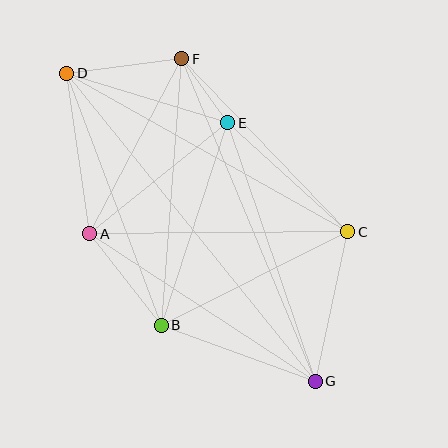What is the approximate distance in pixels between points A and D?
The distance between A and D is approximately 162 pixels.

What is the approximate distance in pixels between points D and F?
The distance between D and F is approximately 116 pixels.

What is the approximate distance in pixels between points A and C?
The distance between A and C is approximately 258 pixels.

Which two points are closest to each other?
Points E and F are closest to each other.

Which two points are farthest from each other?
Points D and G are farthest from each other.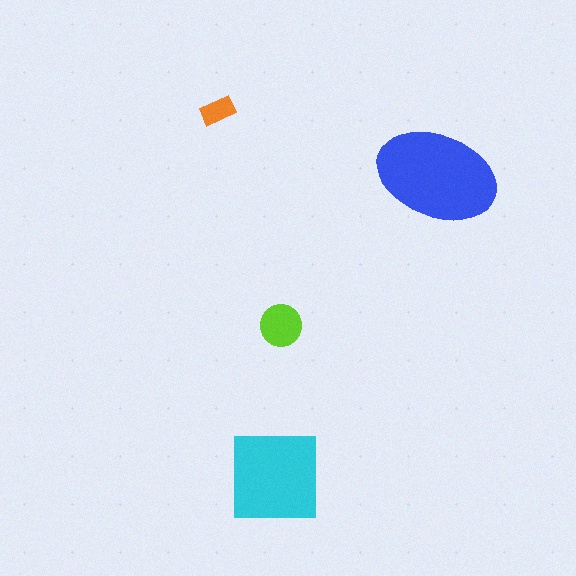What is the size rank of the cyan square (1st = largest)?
2nd.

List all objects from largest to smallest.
The blue ellipse, the cyan square, the lime circle, the orange rectangle.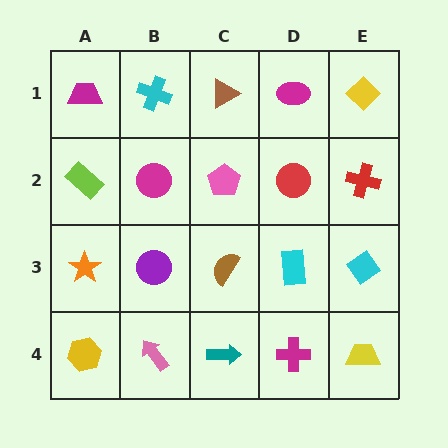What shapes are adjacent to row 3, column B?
A magenta circle (row 2, column B), a pink arrow (row 4, column B), an orange star (row 3, column A), a brown semicircle (row 3, column C).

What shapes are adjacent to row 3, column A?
A lime rectangle (row 2, column A), a yellow hexagon (row 4, column A), a purple circle (row 3, column B).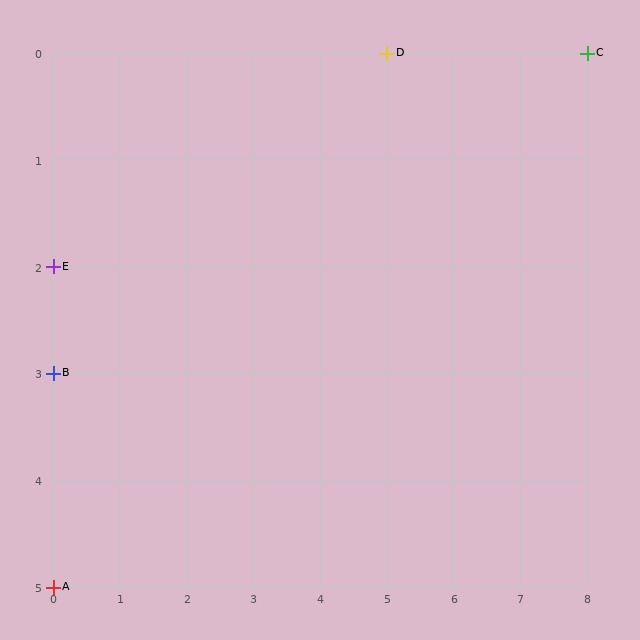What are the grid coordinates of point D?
Point D is at grid coordinates (5, 0).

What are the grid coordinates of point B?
Point B is at grid coordinates (0, 3).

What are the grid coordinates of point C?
Point C is at grid coordinates (8, 0).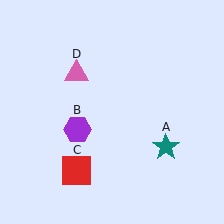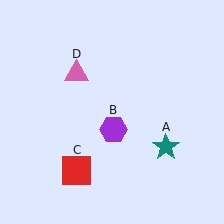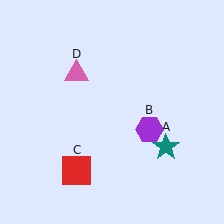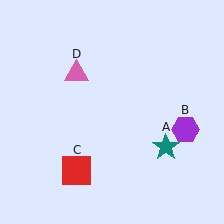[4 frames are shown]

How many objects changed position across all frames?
1 object changed position: purple hexagon (object B).